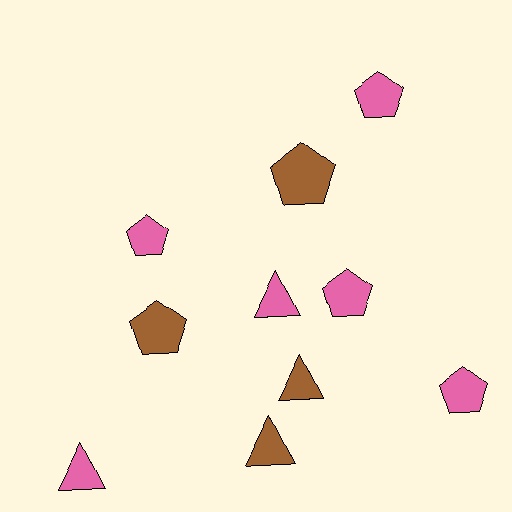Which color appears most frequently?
Pink, with 6 objects.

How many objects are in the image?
There are 10 objects.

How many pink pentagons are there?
There are 4 pink pentagons.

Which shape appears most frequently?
Pentagon, with 6 objects.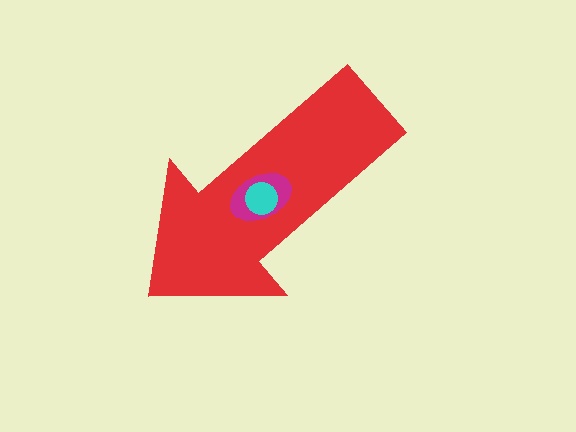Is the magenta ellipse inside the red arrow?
Yes.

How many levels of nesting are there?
3.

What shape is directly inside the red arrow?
The magenta ellipse.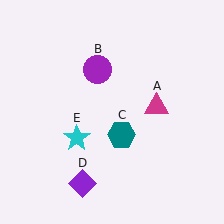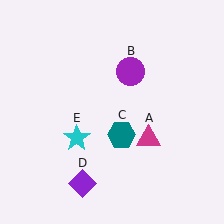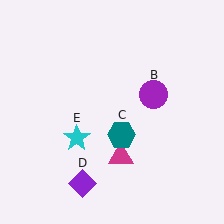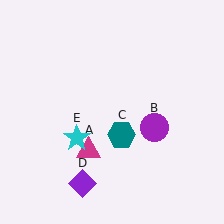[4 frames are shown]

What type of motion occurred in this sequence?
The magenta triangle (object A), purple circle (object B) rotated clockwise around the center of the scene.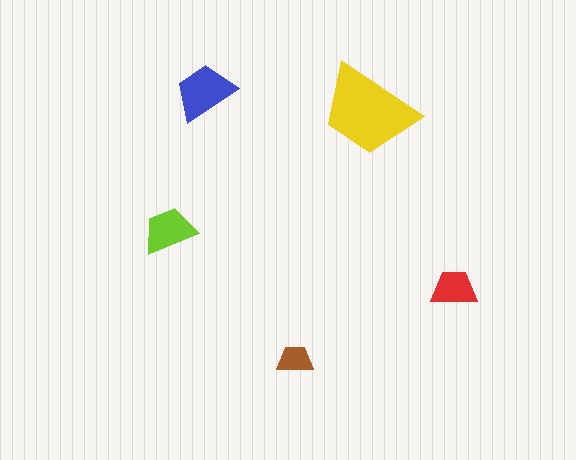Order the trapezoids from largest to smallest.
the yellow one, the blue one, the lime one, the red one, the brown one.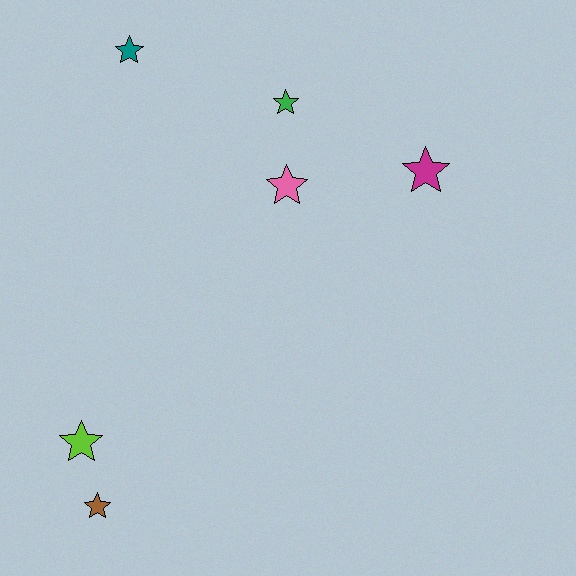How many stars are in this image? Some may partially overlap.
There are 6 stars.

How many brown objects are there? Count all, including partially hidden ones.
There is 1 brown object.